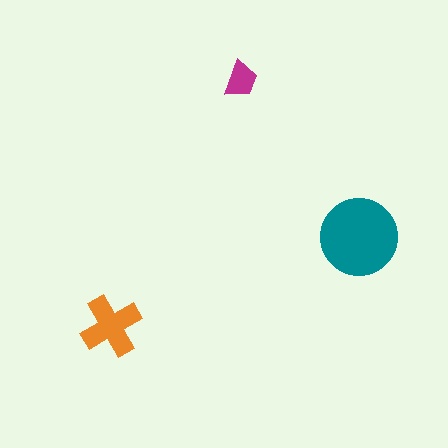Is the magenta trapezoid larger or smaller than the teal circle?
Smaller.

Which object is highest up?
The magenta trapezoid is topmost.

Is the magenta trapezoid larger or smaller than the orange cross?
Smaller.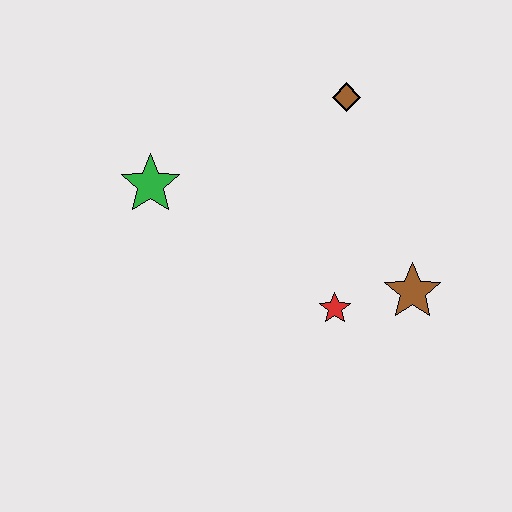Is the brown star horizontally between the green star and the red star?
No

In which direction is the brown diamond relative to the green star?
The brown diamond is to the right of the green star.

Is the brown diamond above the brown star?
Yes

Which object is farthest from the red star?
The green star is farthest from the red star.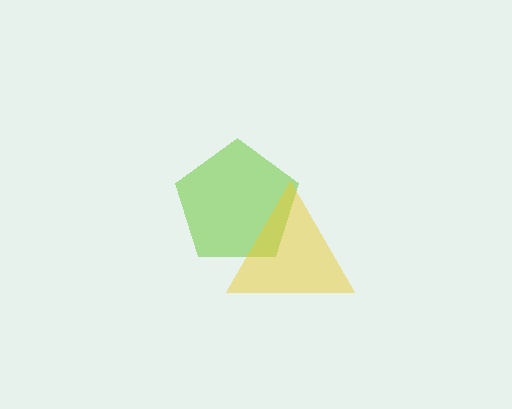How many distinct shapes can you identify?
There are 2 distinct shapes: a lime pentagon, a yellow triangle.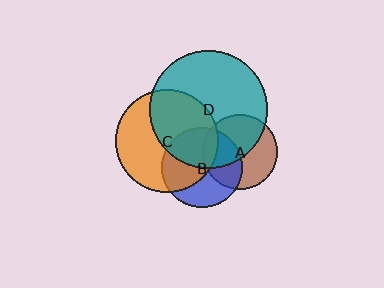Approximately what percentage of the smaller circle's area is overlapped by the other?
Approximately 55%.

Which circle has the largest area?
Circle D (teal).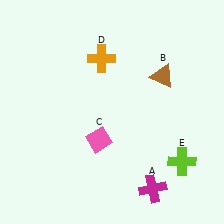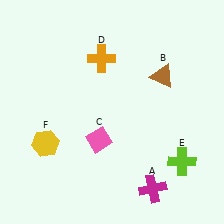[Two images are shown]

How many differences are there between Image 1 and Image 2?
There is 1 difference between the two images.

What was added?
A yellow hexagon (F) was added in Image 2.